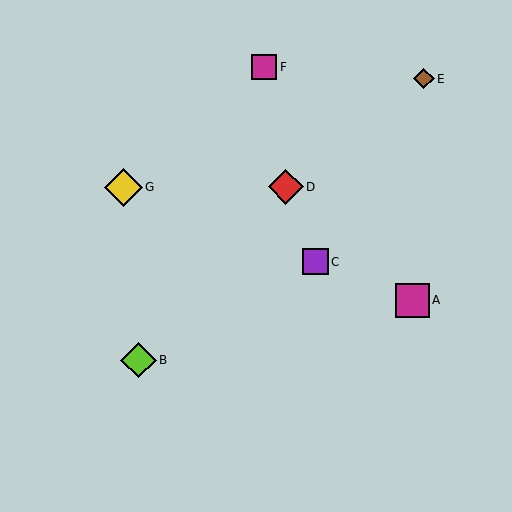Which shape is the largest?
The yellow diamond (labeled G) is the largest.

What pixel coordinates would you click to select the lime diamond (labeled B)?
Click at (139, 360) to select the lime diamond B.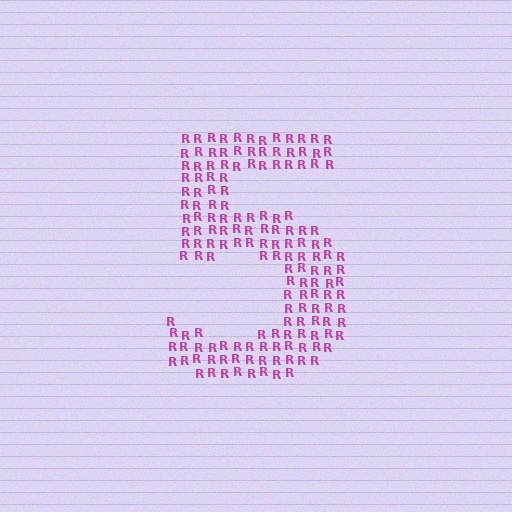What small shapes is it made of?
It is made of small letter R's.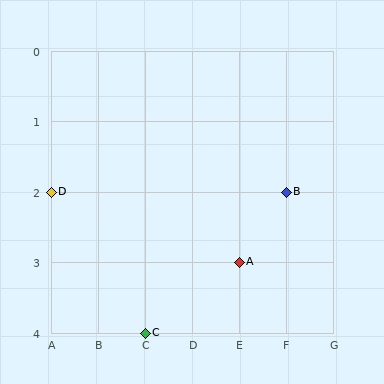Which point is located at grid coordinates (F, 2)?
Point B is at (F, 2).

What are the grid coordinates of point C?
Point C is at grid coordinates (C, 4).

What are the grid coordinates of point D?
Point D is at grid coordinates (A, 2).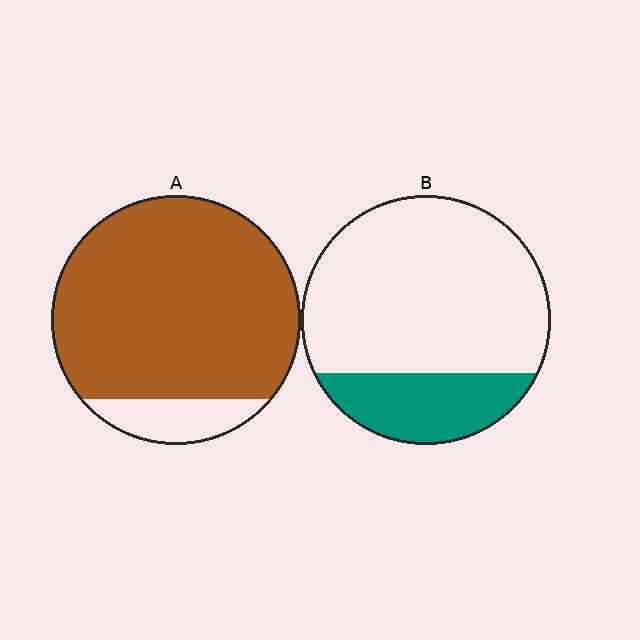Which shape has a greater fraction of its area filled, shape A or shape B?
Shape A.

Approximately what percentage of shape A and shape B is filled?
A is approximately 85% and B is approximately 25%.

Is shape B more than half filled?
No.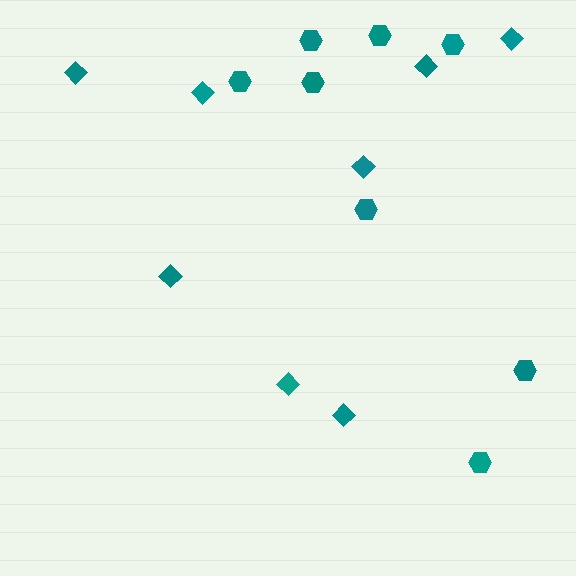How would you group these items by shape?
There are 2 groups: one group of diamonds (8) and one group of hexagons (8).